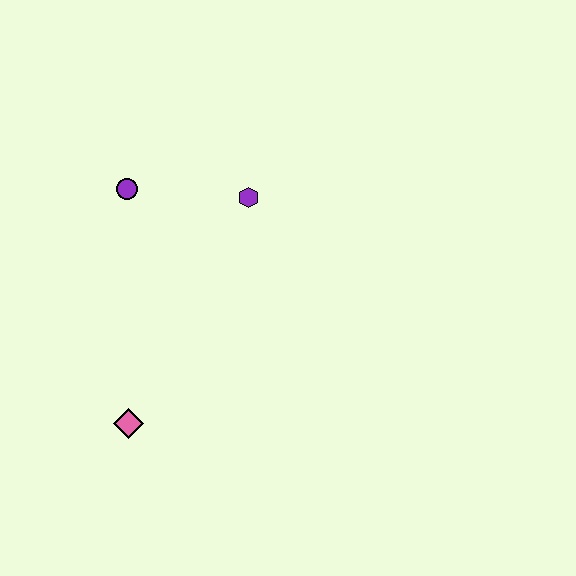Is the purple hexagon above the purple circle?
No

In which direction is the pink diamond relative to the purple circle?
The pink diamond is below the purple circle.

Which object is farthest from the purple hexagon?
The pink diamond is farthest from the purple hexagon.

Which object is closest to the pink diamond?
The purple circle is closest to the pink diamond.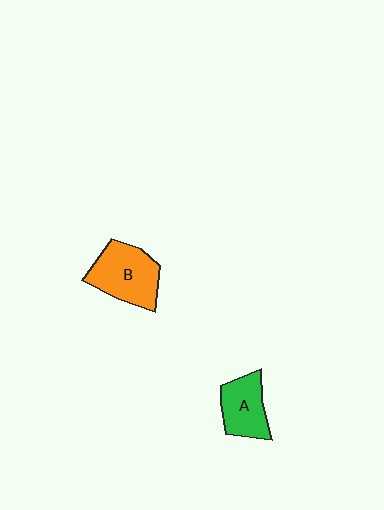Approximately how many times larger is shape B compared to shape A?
Approximately 1.3 times.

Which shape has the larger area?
Shape B (orange).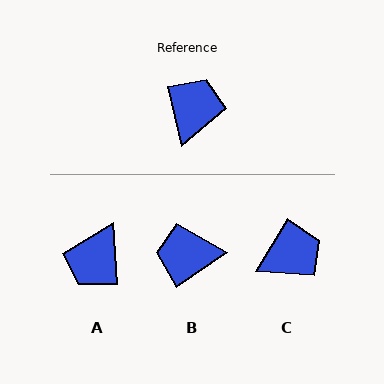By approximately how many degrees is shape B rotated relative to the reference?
Approximately 111 degrees counter-clockwise.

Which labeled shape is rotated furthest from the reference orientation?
A, about 171 degrees away.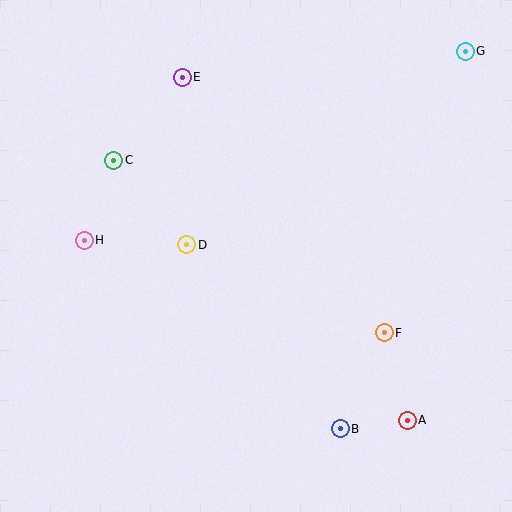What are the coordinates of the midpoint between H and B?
The midpoint between H and B is at (212, 334).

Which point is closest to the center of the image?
Point D at (187, 245) is closest to the center.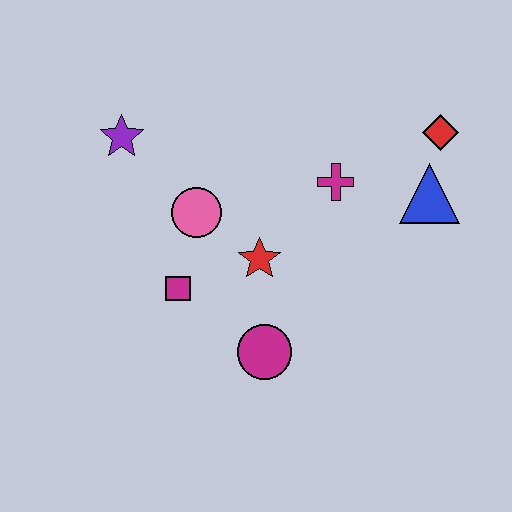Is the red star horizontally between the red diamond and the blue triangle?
No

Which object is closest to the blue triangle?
The red diamond is closest to the blue triangle.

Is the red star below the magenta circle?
No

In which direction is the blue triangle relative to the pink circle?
The blue triangle is to the right of the pink circle.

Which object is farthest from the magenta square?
The red diamond is farthest from the magenta square.